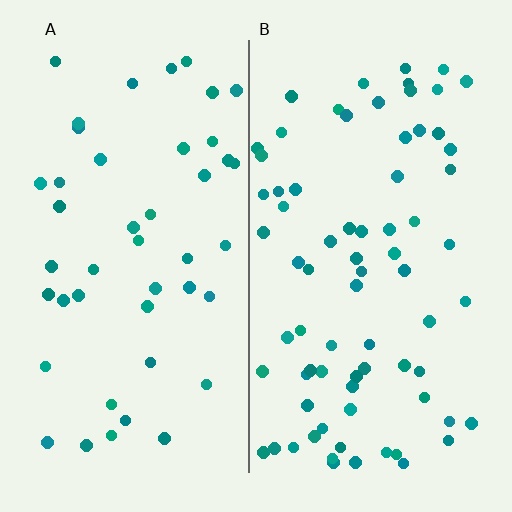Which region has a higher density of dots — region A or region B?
B (the right).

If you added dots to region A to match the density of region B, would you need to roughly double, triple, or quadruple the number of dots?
Approximately double.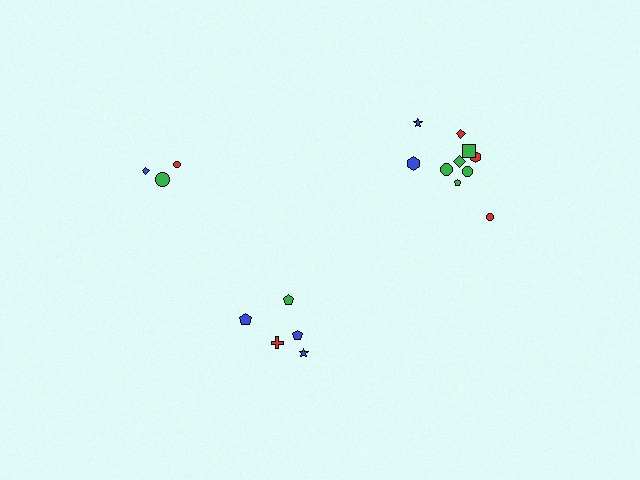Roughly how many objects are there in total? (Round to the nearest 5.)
Roughly 20 objects in total.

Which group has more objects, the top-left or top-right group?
The top-right group.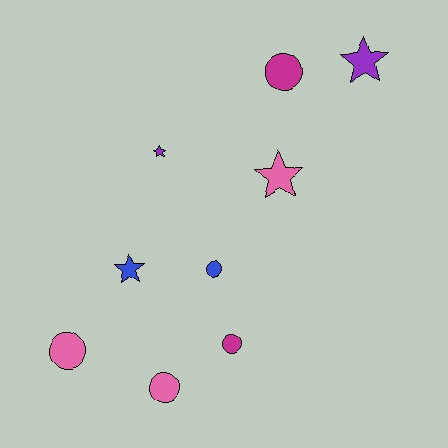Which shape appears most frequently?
Circle, with 5 objects.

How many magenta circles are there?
There are 2 magenta circles.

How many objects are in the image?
There are 9 objects.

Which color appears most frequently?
Pink, with 3 objects.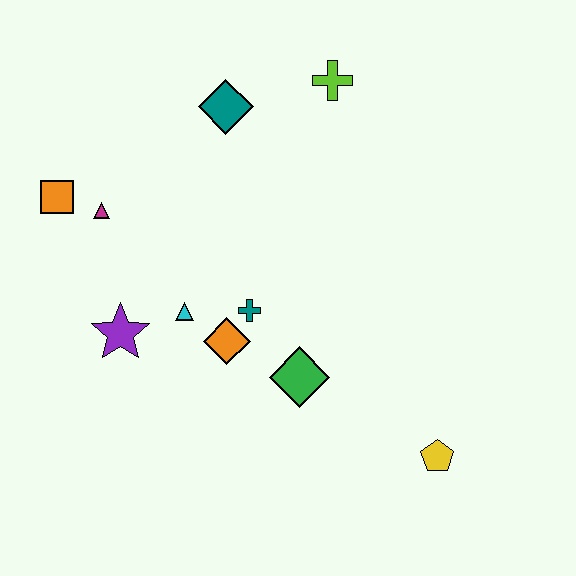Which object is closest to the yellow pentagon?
The green diamond is closest to the yellow pentagon.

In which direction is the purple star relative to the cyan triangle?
The purple star is to the left of the cyan triangle.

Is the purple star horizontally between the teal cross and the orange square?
Yes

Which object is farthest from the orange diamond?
The lime cross is farthest from the orange diamond.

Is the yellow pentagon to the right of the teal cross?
Yes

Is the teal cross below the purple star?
No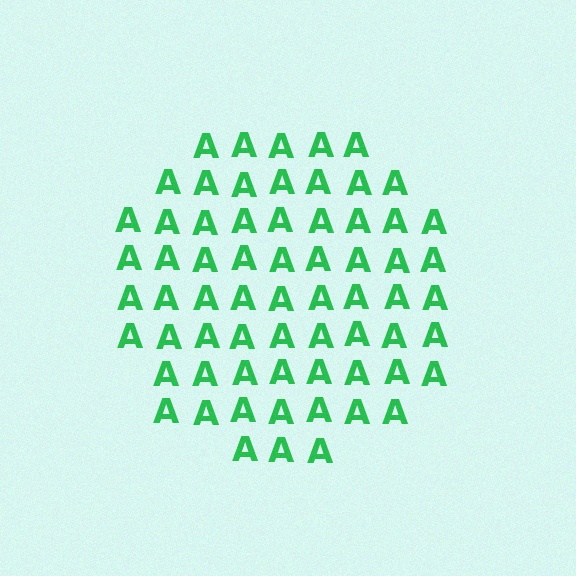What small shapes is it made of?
It is made of small letter A's.